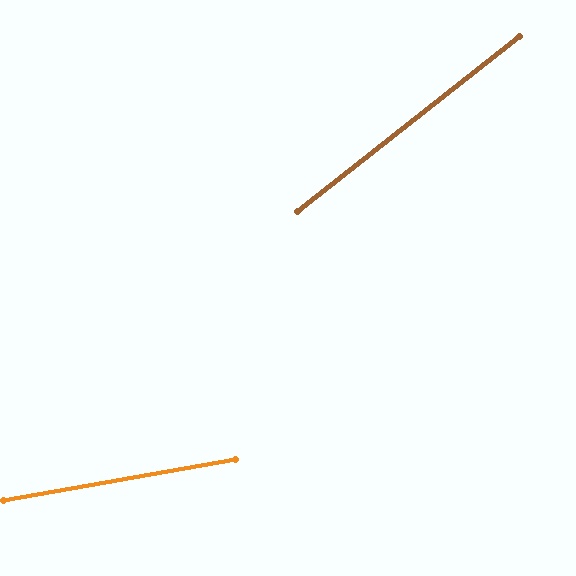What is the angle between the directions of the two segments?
Approximately 28 degrees.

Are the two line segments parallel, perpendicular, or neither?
Neither parallel nor perpendicular — they differ by about 28°.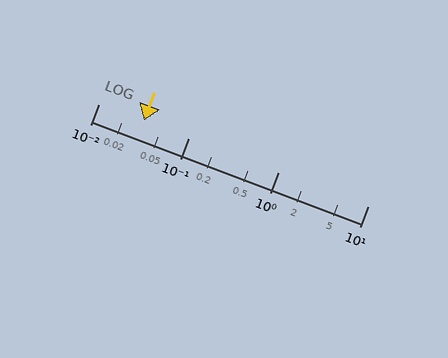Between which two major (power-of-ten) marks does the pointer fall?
The pointer is between 0.01 and 0.1.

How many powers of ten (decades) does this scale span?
The scale spans 3 decades, from 0.01 to 10.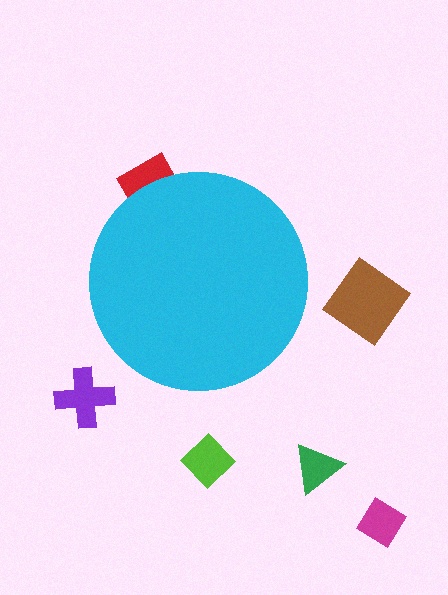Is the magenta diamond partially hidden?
No, the magenta diamond is fully visible.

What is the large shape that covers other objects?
A cyan circle.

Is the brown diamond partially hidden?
No, the brown diamond is fully visible.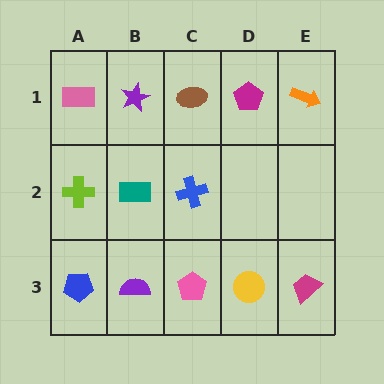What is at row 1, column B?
A purple star.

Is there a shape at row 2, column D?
No, that cell is empty.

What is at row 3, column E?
A magenta trapezoid.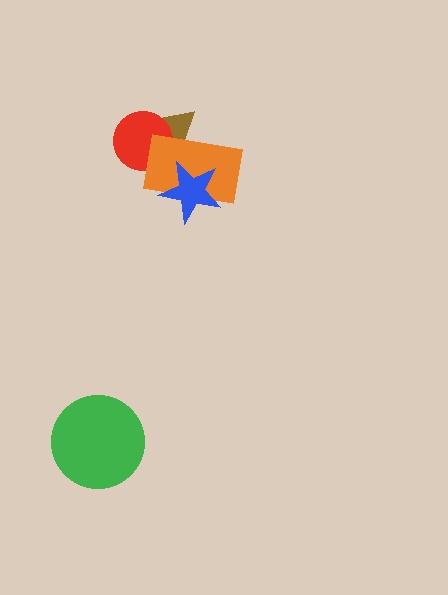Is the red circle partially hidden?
Yes, it is partially covered by another shape.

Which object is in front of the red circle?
The orange rectangle is in front of the red circle.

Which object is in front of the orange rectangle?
The blue star is in front of the orange rectangle.